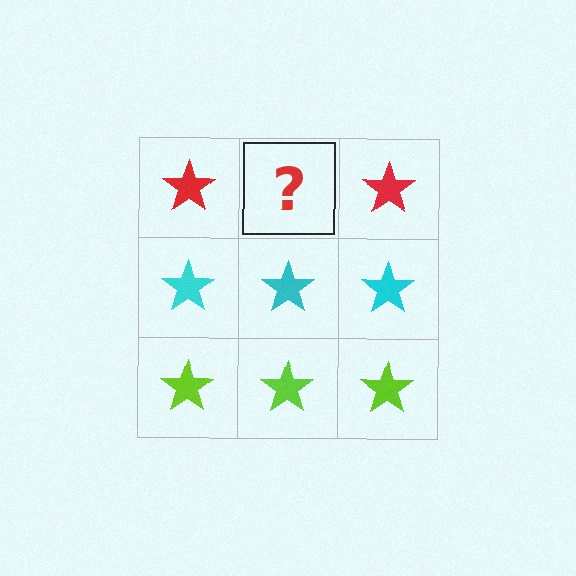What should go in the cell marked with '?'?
The missing cell should contain a red star.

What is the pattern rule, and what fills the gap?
The rule is that each row has a consistent color. The gap should be filled with a red star.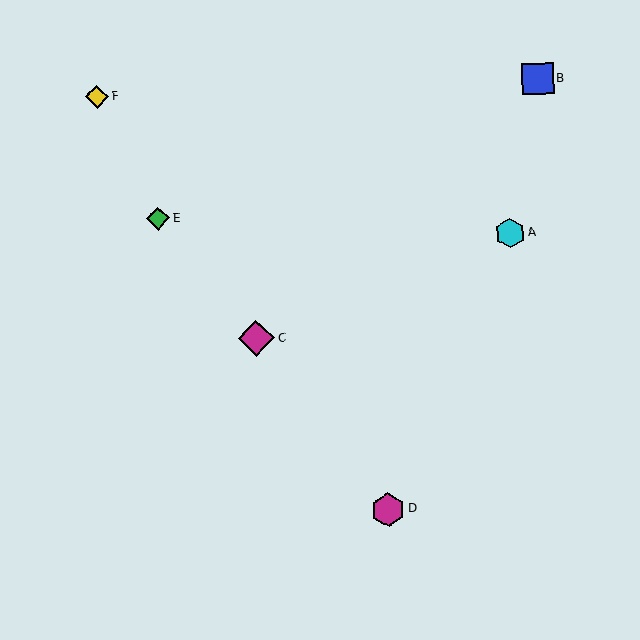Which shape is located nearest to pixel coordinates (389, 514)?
The magenta hexagon (labeled D) at (388, 510) is nearest to that location.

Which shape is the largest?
The magenta diamond (labeled C) is the largest.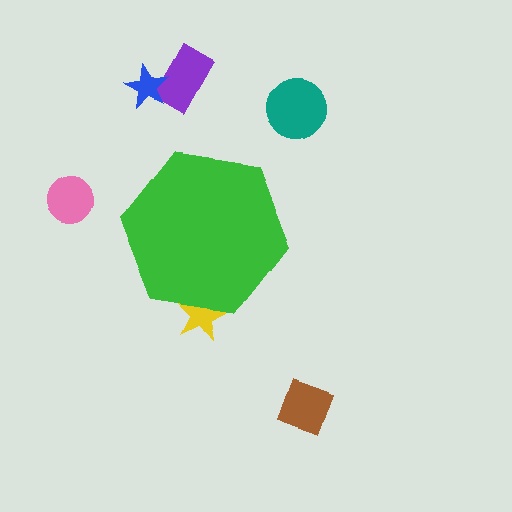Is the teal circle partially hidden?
No, the teal circle is fully visible.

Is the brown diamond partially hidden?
No, the brown diamond is fully visible.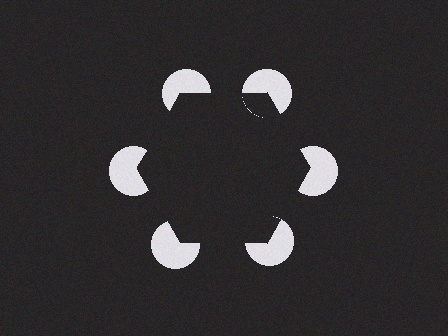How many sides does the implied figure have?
6 sides.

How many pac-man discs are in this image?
There are 6 — one at each vertex of the illusory hexagon.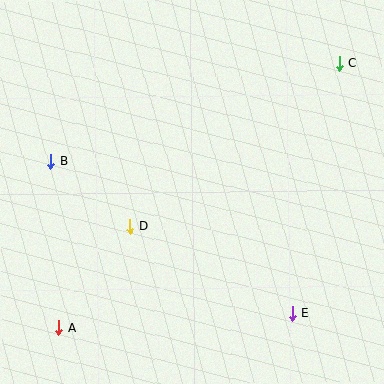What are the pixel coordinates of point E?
Point E is at (292, 313).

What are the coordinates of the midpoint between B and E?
The midpoint between B and E is at (171, 237).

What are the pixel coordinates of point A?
Point A is at (59, 327).